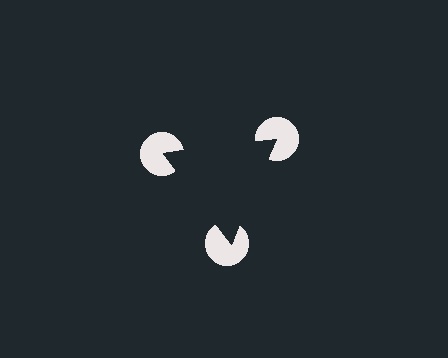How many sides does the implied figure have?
3 sides.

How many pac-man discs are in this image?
There are 3 — one at each vertex of the illusory triangle.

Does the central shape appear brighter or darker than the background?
It typically appears slightly darker than the background, even though no actual brightness change is drawn.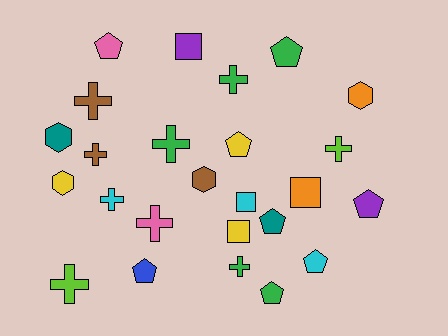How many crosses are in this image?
There are 9 crosses.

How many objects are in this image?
There are 25 objects.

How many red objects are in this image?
There are no red objects.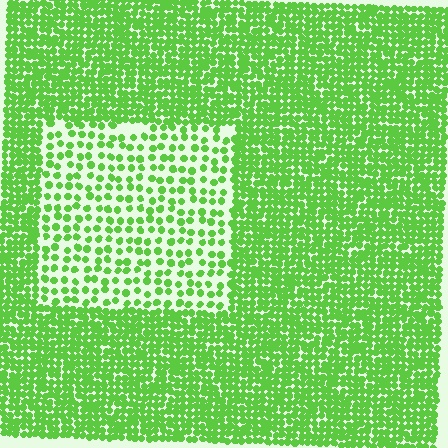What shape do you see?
I see a rectangle.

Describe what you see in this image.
The image contains small lime elements arranged at two different densities. A rectangle-shaped region is visible where the elements are less densely packed than the surrounding area.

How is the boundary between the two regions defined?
The boundary is defined by a change in element density (approximately 2.4x ratio). All elements are the same color, size, and shape.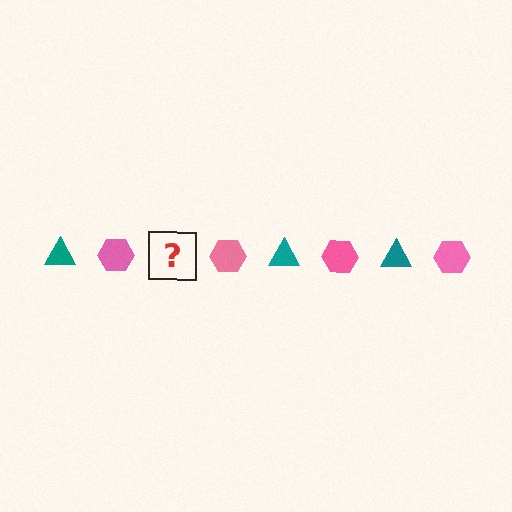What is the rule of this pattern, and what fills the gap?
The rule is that the pattern alternates between teal triangle and pink hexagon. The gap should be filled with a teal triangle.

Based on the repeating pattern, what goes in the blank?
The blank should be a teal triangle.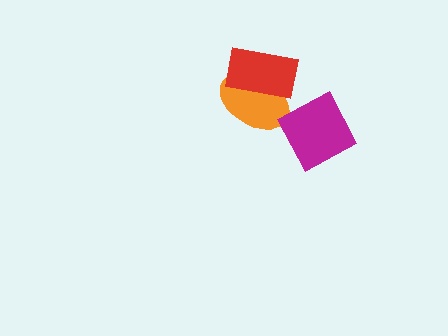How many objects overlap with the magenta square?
0 objects overlap with the magenta square.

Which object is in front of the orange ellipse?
The red rectangle is in front of the orange ellipse.